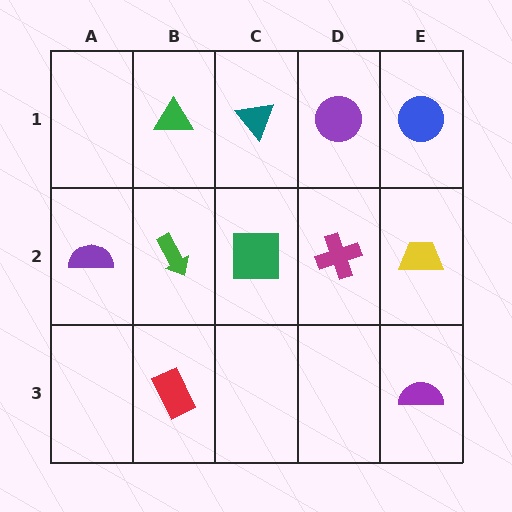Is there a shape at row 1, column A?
No, that cell is empty.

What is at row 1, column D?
A purple circle.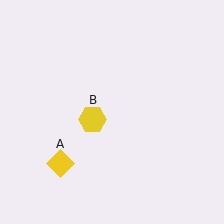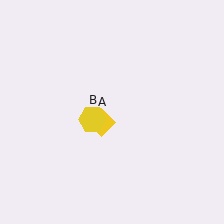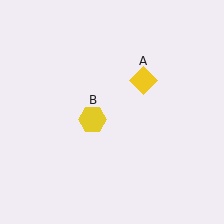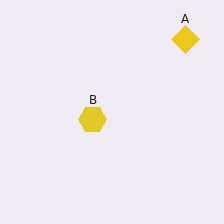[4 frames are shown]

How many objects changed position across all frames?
1 object changed position: yellow diamond (object A).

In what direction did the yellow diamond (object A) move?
The yellow diamond (object A) moved up and to the right.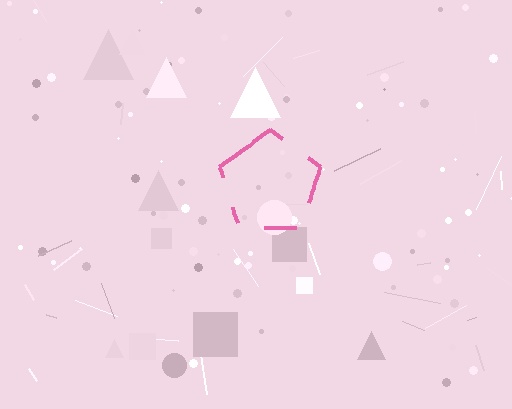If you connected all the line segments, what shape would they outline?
They would outline a pentagon.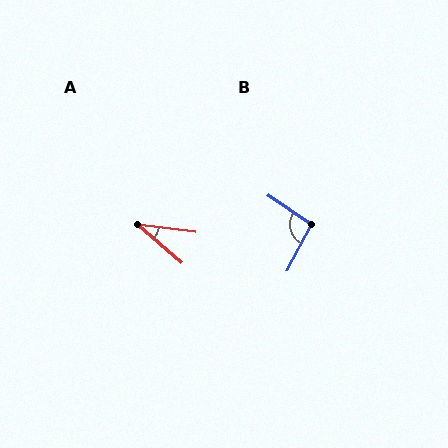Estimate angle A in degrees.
Approximately 34 degrees.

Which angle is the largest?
B, at approximately 97 degrees.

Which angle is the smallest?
A, at approximately 34 degrees.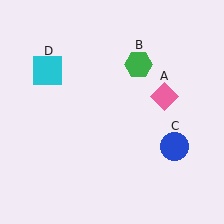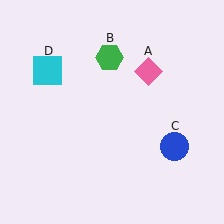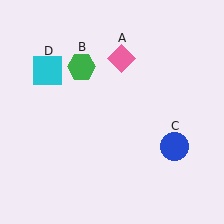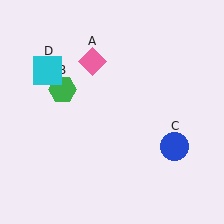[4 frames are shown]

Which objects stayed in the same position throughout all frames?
Blue circle (object C) and cyan square (object D) remained stationary.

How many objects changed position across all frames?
2 objects changed position: pink diamond (object A), green hexagon (object B).